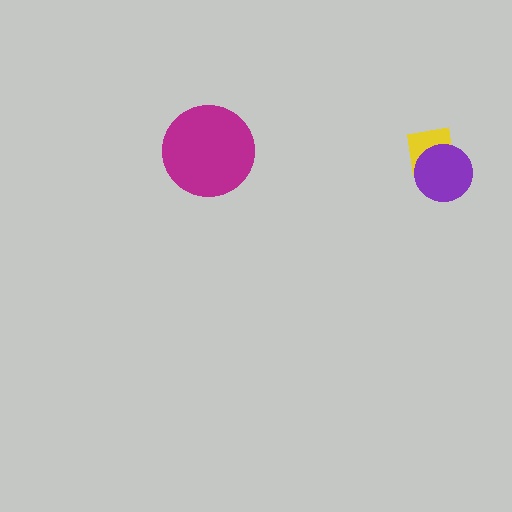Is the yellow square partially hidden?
Yes, it is partially covered by another shape.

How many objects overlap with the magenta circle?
0 objects overlap with the magenta circle.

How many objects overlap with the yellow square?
1 object overlaps with the yellow square.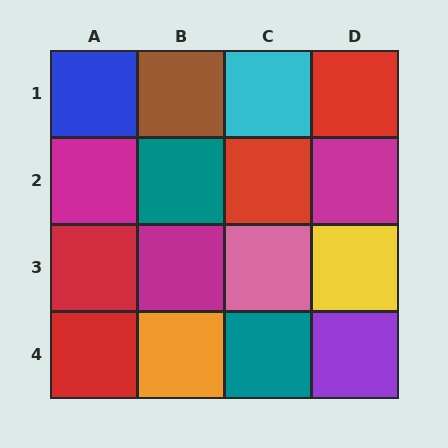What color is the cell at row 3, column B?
Magenta.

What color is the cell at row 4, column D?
Purple.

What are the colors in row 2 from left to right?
Magenta, teal, red, magenta.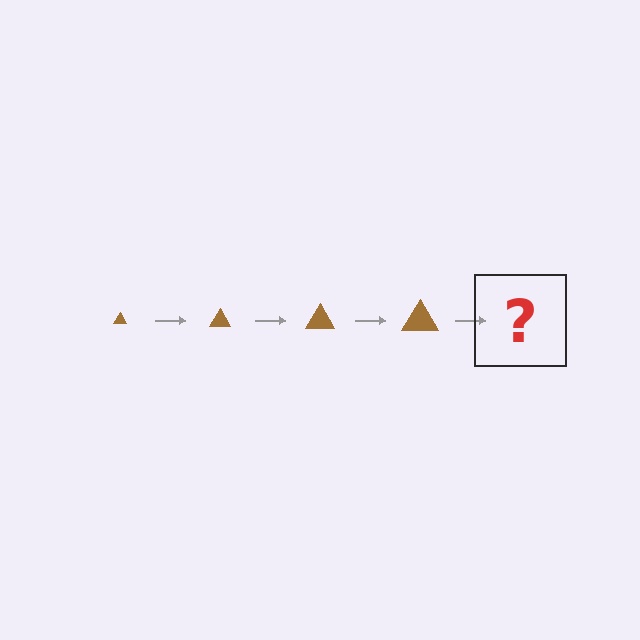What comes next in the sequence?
The next element should be a brown triangle, larger than the previous one.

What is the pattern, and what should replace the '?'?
The pattern is that the triangle gets progressively larger each step. The '?' should be a brown triangle, larger than the previous one.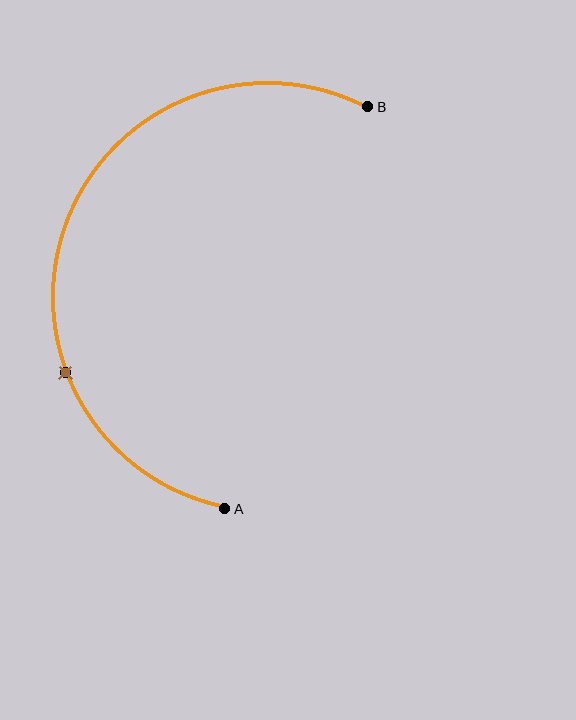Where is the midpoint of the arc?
The arc midpoint is the point on the curve farthest from the straight line joining A and B. It sits to the left of that line.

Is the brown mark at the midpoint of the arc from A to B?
No. The brown mark lies on the arc but is closer to endpoint A. The arc midpoint would be at the point on the curve equidistant along the arc from both A and B.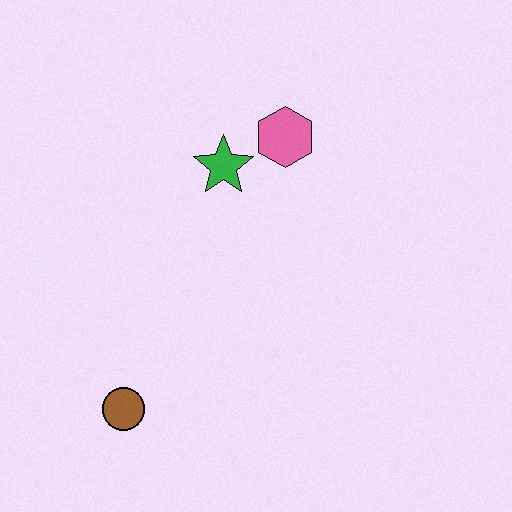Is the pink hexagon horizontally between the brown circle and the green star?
No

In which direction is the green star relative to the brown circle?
The green star is above the brown circle.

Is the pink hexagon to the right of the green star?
Yes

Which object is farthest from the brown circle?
The pink hexagon is farthest from the brown circle.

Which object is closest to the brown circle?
The green star is closest to the brown circle.